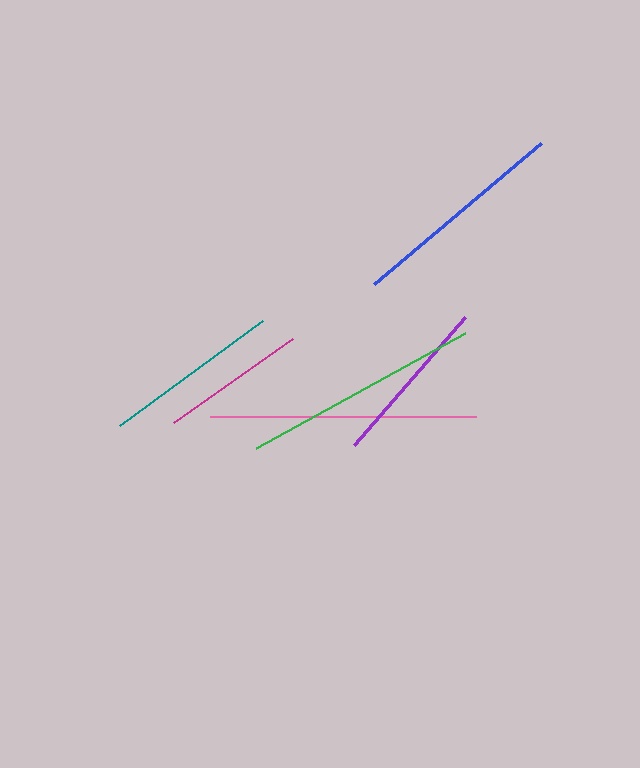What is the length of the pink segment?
The pink segment is approximately 266 pixels long.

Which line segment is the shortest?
The magenta line is the shortest at approximately 146 pixels.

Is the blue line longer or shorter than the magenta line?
The blue line is longer than the magenta line.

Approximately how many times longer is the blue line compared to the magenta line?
The blue line is approximately 1.5 times the length of the magenta line.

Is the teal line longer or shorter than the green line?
The green line is longer than the teal line.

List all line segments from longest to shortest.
From longest to shortest: pink, green, blue, teal, purple, magenta.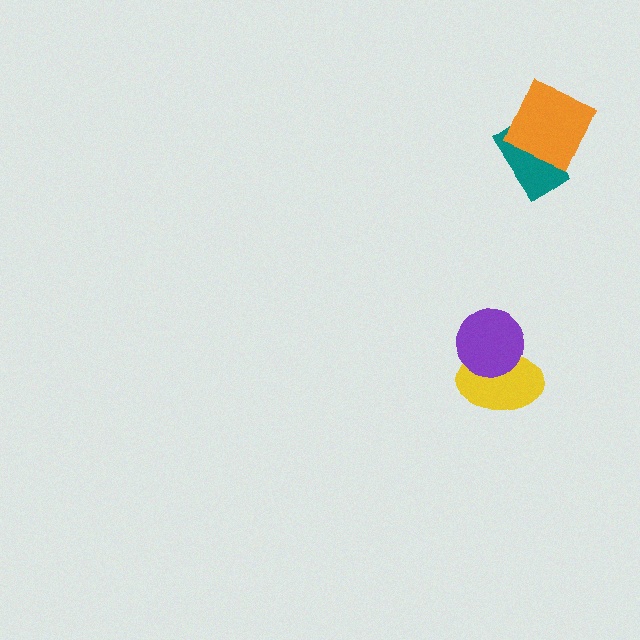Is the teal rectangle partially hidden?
Yes, it is partially covered by another shape.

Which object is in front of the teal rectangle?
The orange square is in front of the teal rectangle.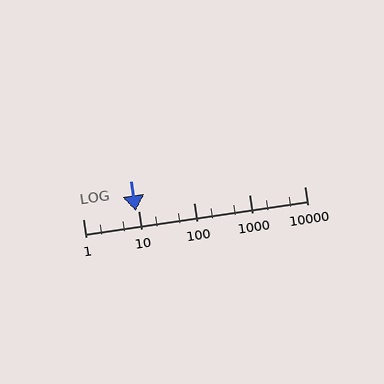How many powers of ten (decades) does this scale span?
The scale spans 4 decades, from 1 to 10000.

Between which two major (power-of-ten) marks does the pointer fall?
The pointer is between 1 and 10.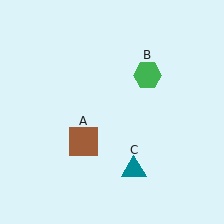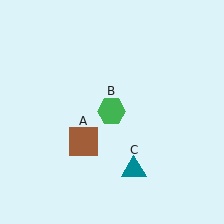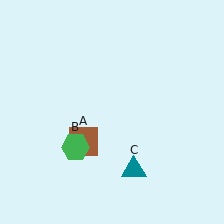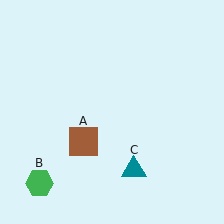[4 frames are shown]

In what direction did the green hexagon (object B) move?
The green hexagon (object B) moved down and to the left.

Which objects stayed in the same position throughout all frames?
Brown square (object A) and teal triangle (object C) remained stationary.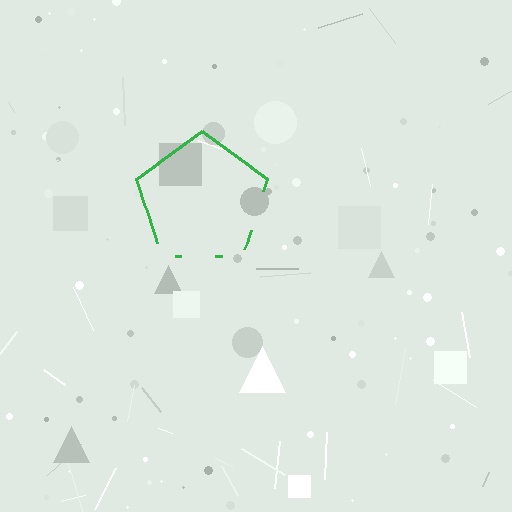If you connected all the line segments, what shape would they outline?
They would outline a pentagon.